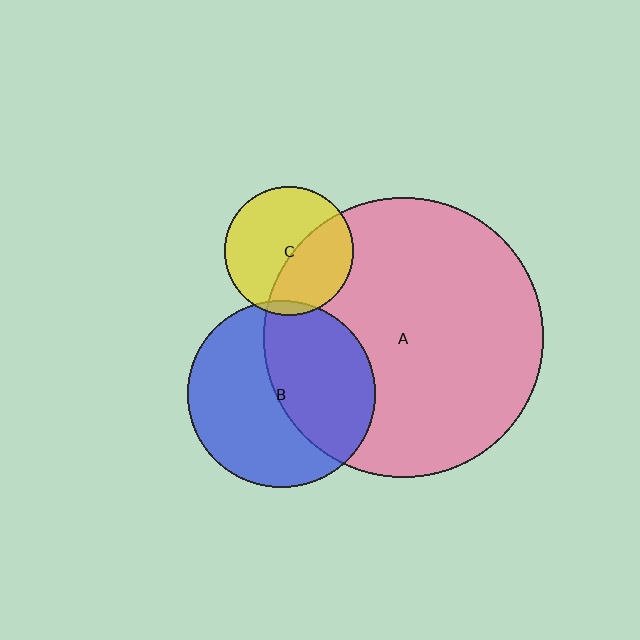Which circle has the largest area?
Circle A (pink).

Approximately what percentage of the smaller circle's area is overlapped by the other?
Approximately 5%.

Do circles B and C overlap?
Yes.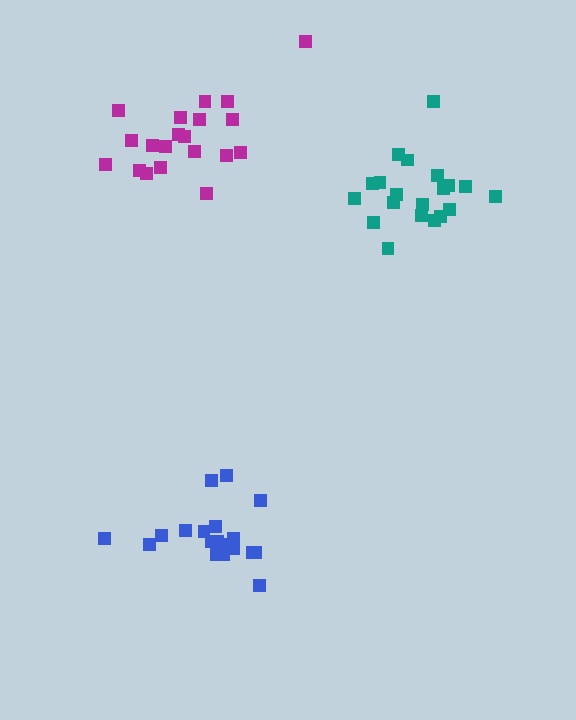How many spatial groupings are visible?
There are 3 spatial groupings.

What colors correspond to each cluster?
The clusters are colored: magenta, blue, teal.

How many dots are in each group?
Group 1: 20 dots, Group 2: 19 dots, Group 3: 20 dots (59 total).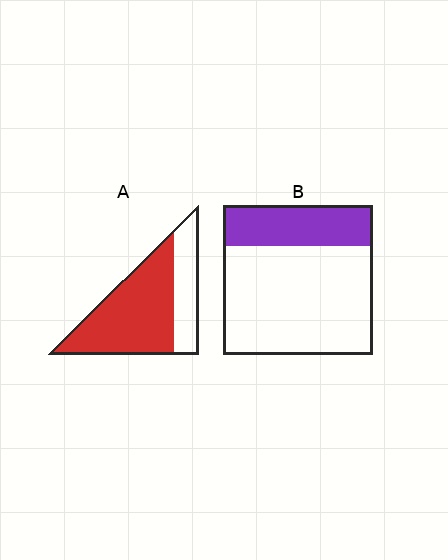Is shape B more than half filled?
No.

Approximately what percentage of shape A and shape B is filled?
A is approximately 70% and B is approximately 25%.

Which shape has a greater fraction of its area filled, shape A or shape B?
Shape A.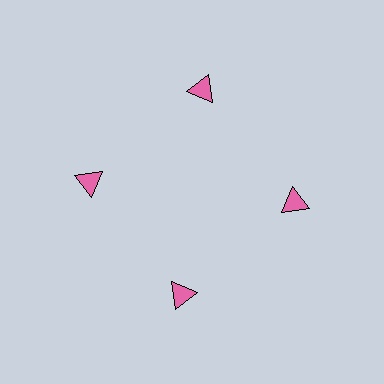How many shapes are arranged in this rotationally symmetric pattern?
There are 4 shapes, arranged in 4 groups of 1.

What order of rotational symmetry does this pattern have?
This pattern has 4-fold rotational symmetry.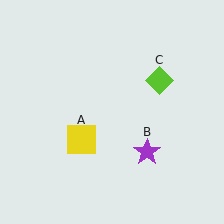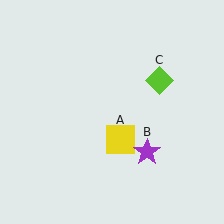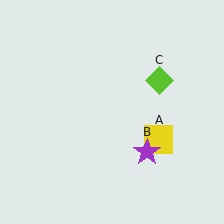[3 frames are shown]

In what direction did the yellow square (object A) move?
The yellow square (object A) moved right.